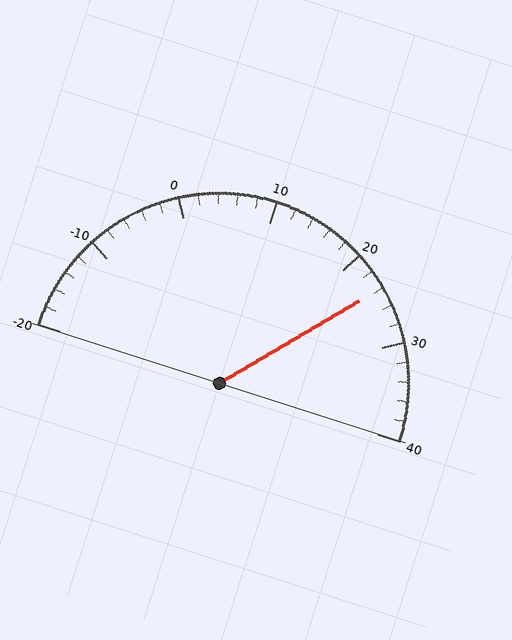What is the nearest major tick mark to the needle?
The nearest major tick mark is 20.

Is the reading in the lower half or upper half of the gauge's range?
The reading is in the upper half of the range (-20 to 40).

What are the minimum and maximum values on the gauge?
The gauge ranges from -20 to 40.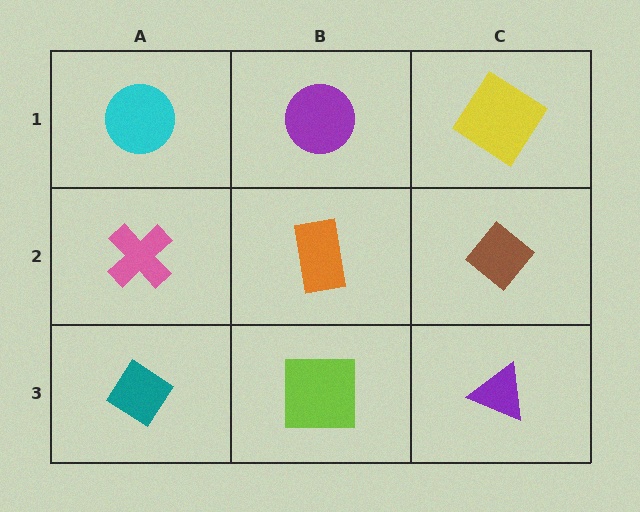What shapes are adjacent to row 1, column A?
A pink cross (row 2, column A), a purple circle (row 1, column B).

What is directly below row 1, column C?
A brown diamond.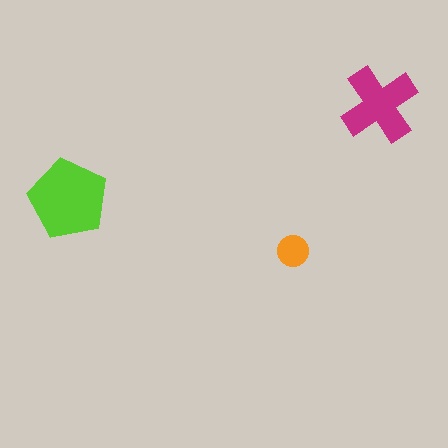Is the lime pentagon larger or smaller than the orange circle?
Larger.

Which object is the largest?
The lime pentagon.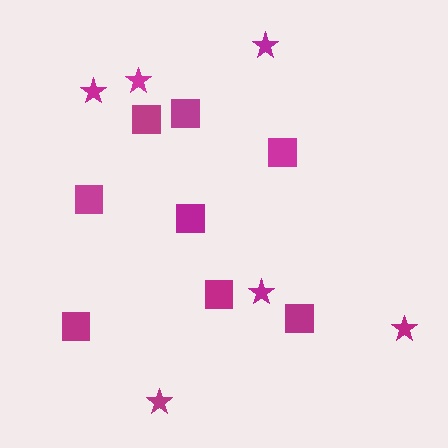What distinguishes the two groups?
There are 2 groups: one group of stars (6) and one group of squares (8).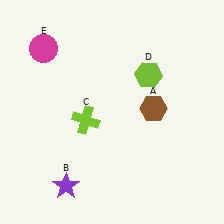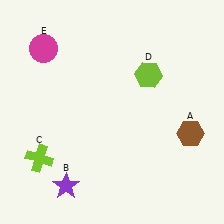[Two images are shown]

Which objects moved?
The objects that moved are: the brown hexagon (A), the lime cross (C).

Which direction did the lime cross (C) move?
The lime cross (C) moved left.